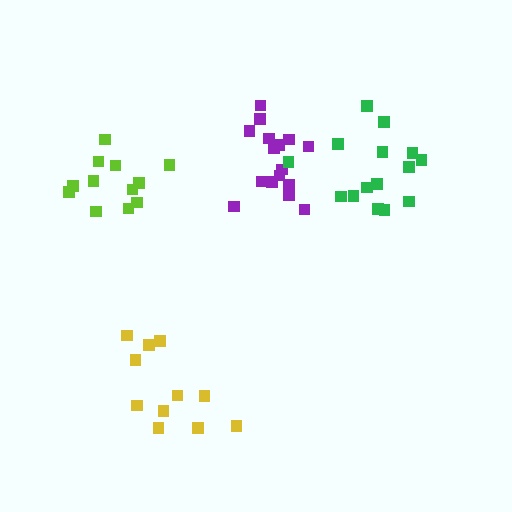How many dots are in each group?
Group 1: 11 dots, Group 2: 12 dots, Group 3: 16 dots, Group 4: 15 dots (54 total).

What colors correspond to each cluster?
The clusters are colored: yellow, lime, purple, green.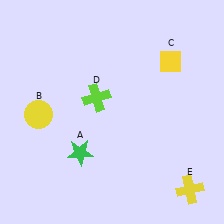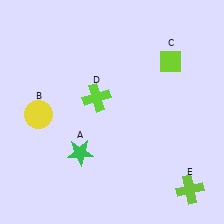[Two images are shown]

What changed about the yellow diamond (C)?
In Image 1, C is yellow. In Image 2, it changed to lime.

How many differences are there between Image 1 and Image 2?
There are 2 differences between the two images.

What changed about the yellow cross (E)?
In Image 1, E is yellow. In Image 2, it changed to lime.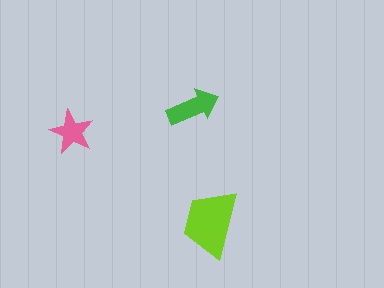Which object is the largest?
The lime trapezoid.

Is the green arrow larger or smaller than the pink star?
Larger.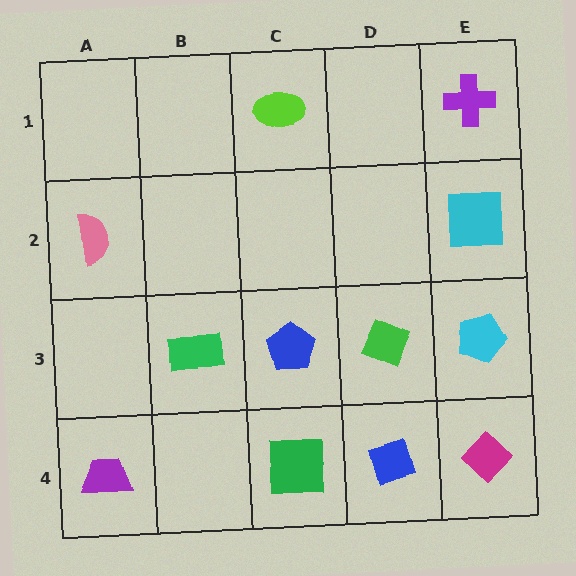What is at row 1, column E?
A purple cross.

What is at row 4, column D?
A blue diamond.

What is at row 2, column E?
A cyan square.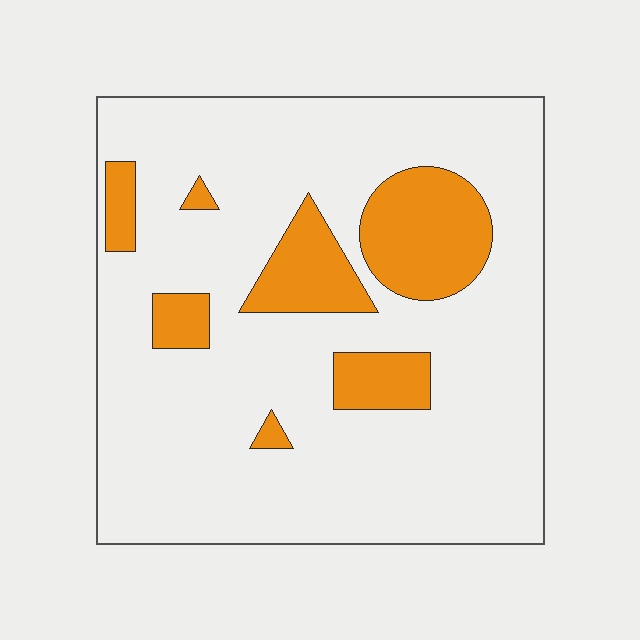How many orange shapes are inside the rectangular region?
7.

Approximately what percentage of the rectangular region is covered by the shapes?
Approximately 20%.